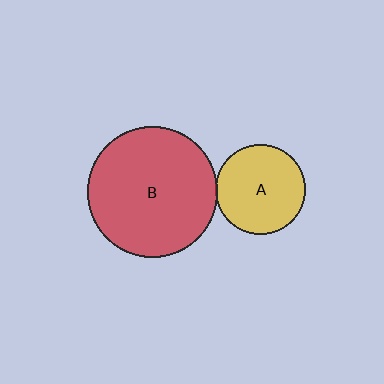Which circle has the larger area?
Circle B (red).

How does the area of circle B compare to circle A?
Approximately 2.1 times.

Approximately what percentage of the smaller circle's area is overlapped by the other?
Approximately 5%.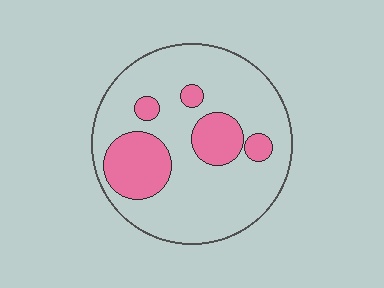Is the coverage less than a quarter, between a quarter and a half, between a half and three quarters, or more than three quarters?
Less than a quarter.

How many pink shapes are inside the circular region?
5.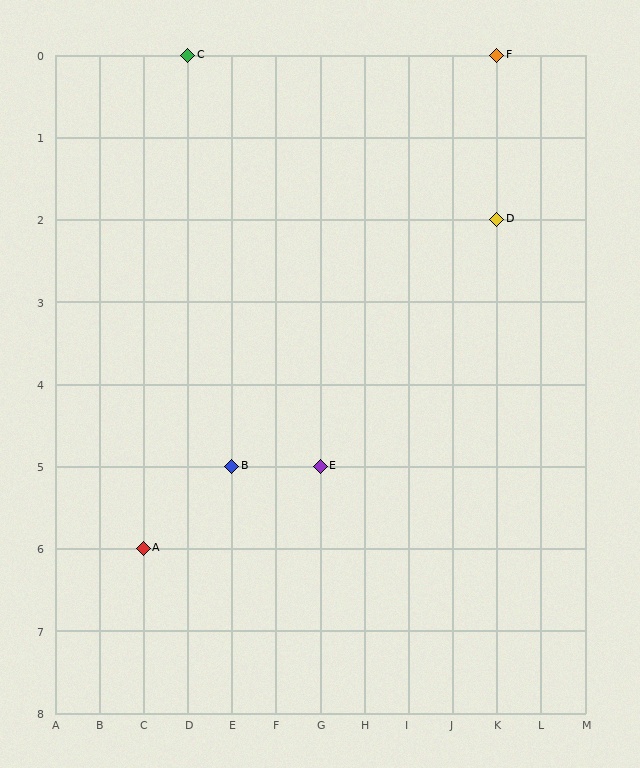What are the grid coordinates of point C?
Point C is at grid coordinates (D, 0).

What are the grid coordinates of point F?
Point F is at grid coordinates (K, 0).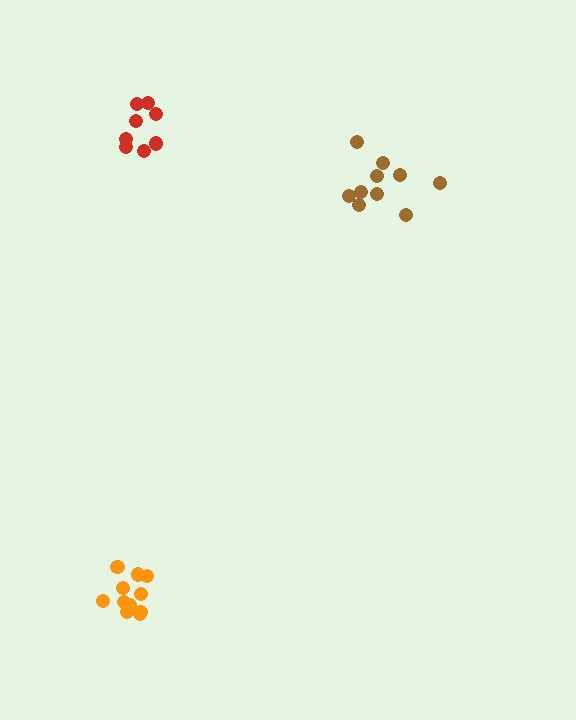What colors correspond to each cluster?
The clusters are colored: brown, red, orange.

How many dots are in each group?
Group 1: 10 dots, Group 2: 8 dots, Group 3: 11 dots (29 total).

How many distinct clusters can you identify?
There are 3 distinct clusters.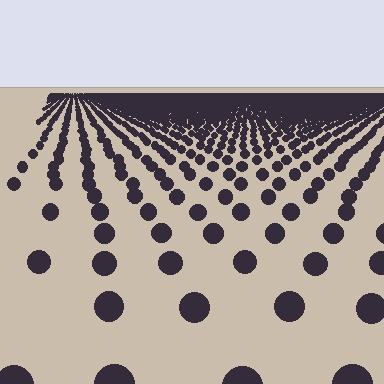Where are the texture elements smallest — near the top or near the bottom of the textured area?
Near the top.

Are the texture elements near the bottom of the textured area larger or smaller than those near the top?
Larger. Near the bottom, elements are closer to the viewer and appear at a bigger on-screen size.